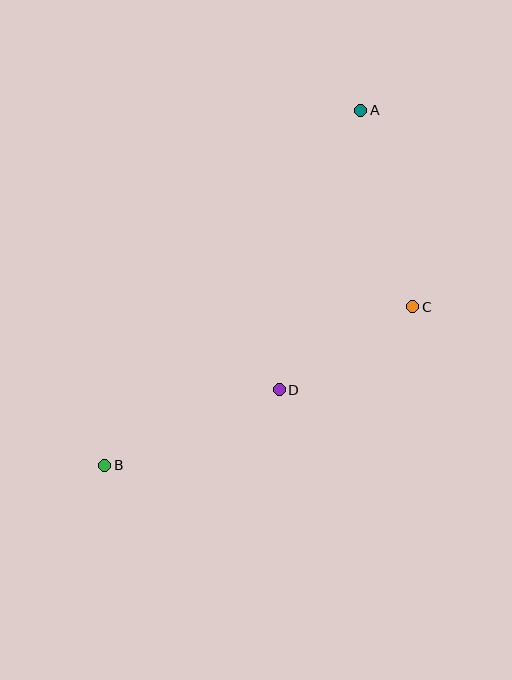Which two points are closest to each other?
Points C and D are closest to each other.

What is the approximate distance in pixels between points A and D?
The distance between A and D is approximately 291 pixels.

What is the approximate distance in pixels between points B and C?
The distance between B and C is approximately 346 pixels.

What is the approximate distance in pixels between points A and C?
The distance between A and C is approximately 203 pixels.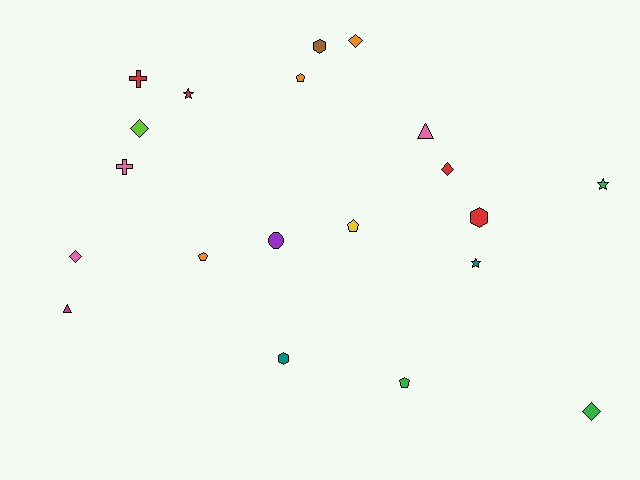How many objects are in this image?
There are 20 objects.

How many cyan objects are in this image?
There are no cyan objects.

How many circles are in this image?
There is 1 circle.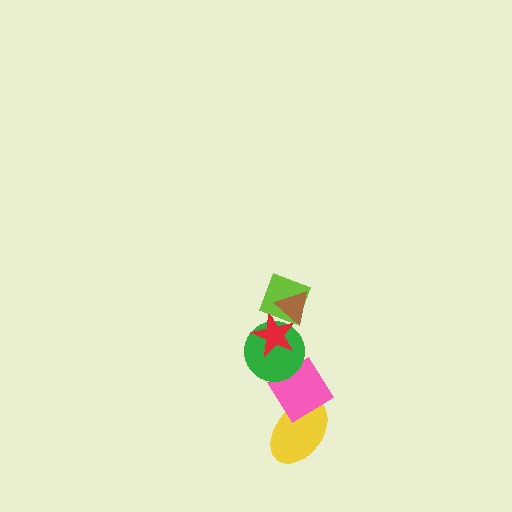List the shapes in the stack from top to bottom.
From top to bottom: the brown triangle, the lime square, the red star, the green circle, the pink diamond, the yellow ellipse.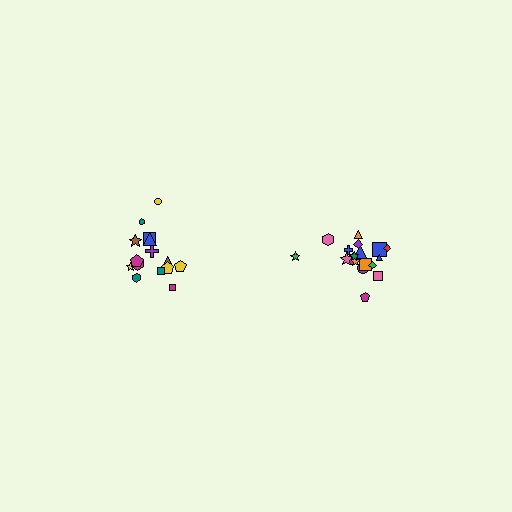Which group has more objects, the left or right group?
The right group.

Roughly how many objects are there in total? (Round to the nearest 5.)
Roughly 35 objects in total.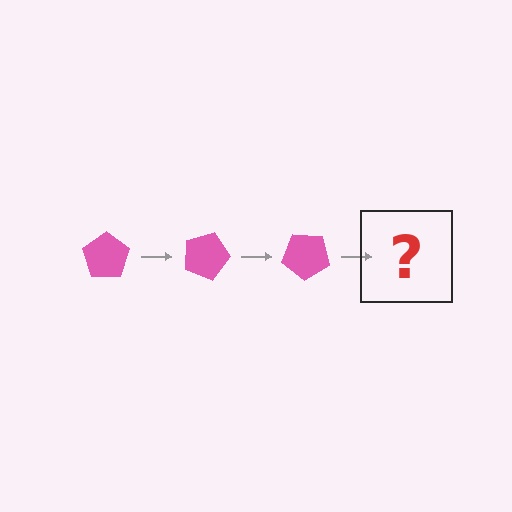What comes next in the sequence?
The next element should be a pink pentagon rotated 60 degrees.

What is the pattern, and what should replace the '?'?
The pattern is that the pentagon rotates 20 degrees each step. The '?' should be a pink pentagon rotated 60 degrees.